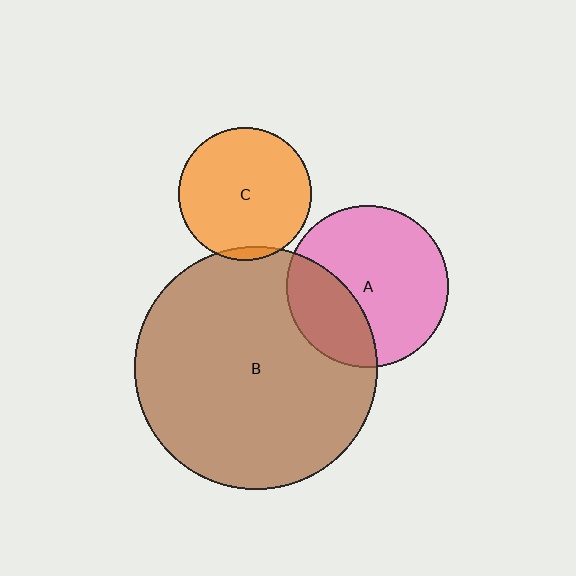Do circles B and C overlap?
Yes.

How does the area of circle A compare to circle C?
Approximately 1.5 times.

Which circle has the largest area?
Circle B (brown).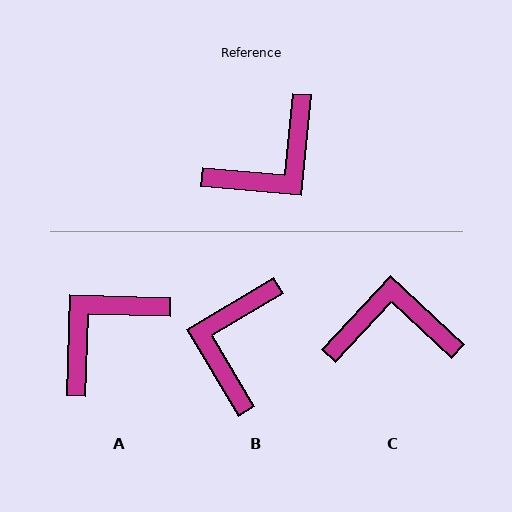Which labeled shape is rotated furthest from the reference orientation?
A, about 176 degrees away.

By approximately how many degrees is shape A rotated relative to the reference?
Approximately 176 degrees clockwise.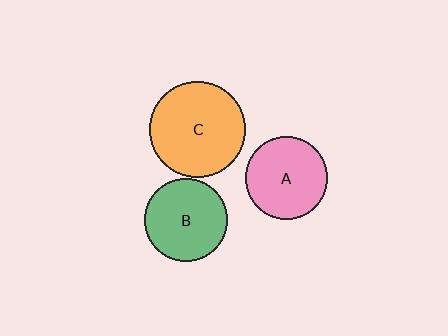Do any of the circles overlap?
No, none of the circles overlap.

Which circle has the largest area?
Circle C (orange).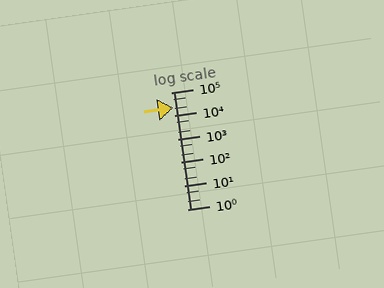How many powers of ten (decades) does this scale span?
The scale spans 5 decades, from 1 to 100000.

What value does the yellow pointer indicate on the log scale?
The pointer indicates approximately 23000.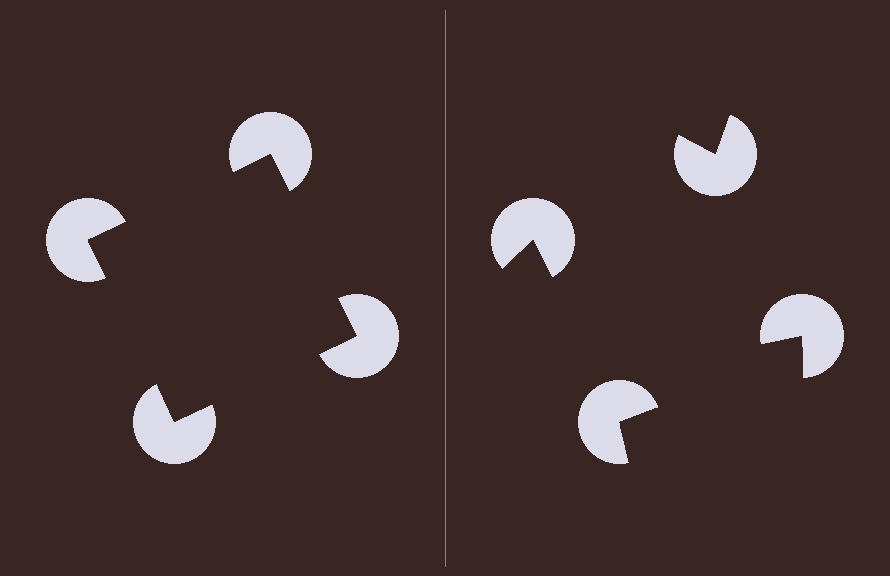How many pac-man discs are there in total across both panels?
8 — 4 on each side.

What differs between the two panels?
The pac-man discs are positioned identically on both sides; only the wedge orientations differ. On the left they align to a square; on the right they are misaligned.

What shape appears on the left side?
An illusory square.